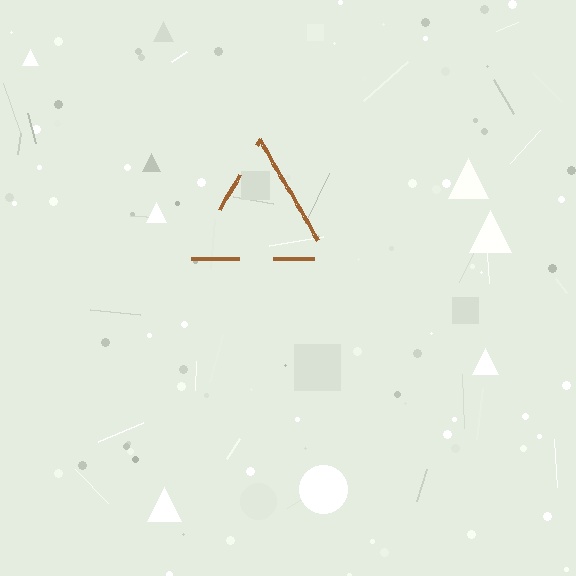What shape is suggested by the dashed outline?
The dashed outline suggests a triangle.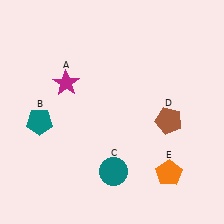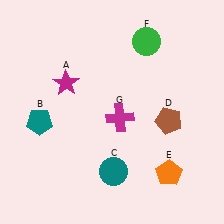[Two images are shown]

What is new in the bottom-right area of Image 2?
A magenta cross (G) was added in the bottom-right area of Image 2.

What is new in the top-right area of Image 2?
A green circle (F) was added in the top-right area of Image 2.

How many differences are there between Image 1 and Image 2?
There are 2 differences between the two images.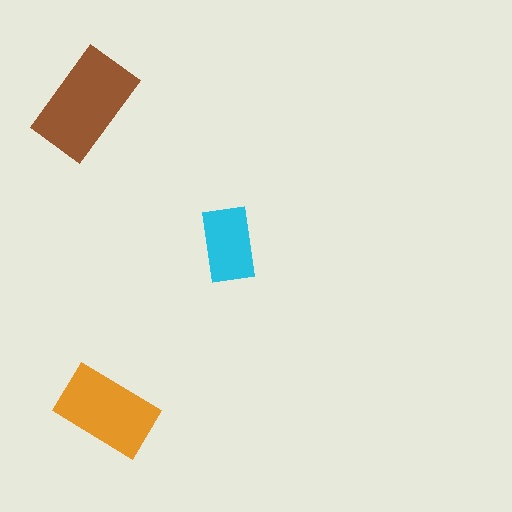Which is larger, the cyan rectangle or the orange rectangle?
The orange one.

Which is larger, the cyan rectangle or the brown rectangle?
The brown one.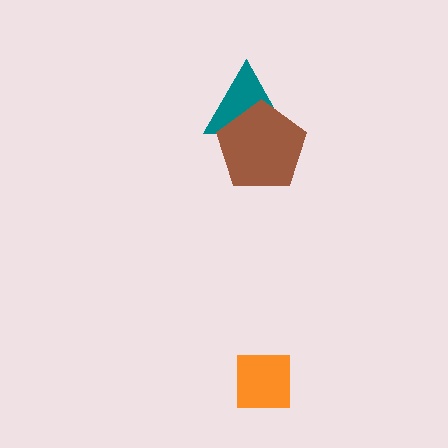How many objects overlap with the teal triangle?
1 object overlaps with the teal triangle.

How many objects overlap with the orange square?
0 objects overlap with the orange square.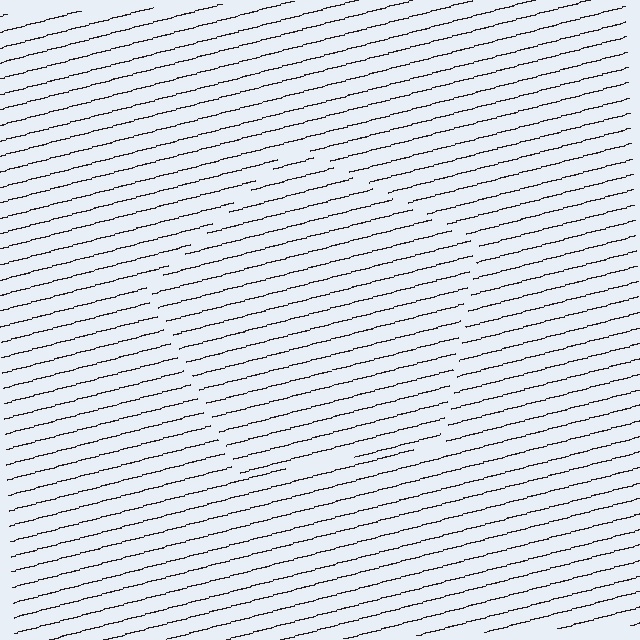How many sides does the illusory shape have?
5 sides — the line-ends trace a pentagon.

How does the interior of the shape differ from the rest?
The interior of the shape contains the same grating, shifted by half a period — the contour is defined by the phase discontinuity where line-ends from the inner and outer gratings abut.